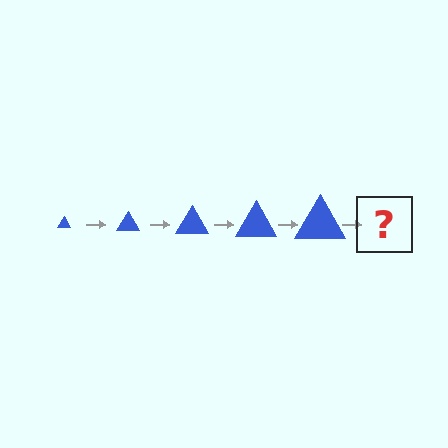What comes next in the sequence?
The next element should be a blue triangle, larger than the previous one.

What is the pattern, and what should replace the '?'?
The pattern is that the triangle gets progressively larger each step. The '?' should be a blue triangle, larger than the previous one.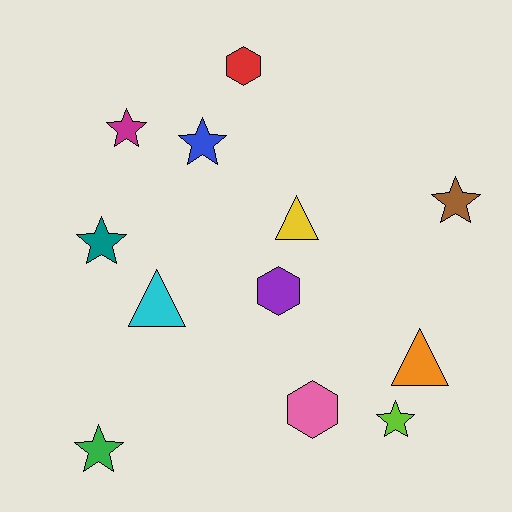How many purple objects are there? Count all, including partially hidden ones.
There is 1 purple object.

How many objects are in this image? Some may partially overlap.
There are 12 objects.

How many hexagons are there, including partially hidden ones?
There are 3 hexagons.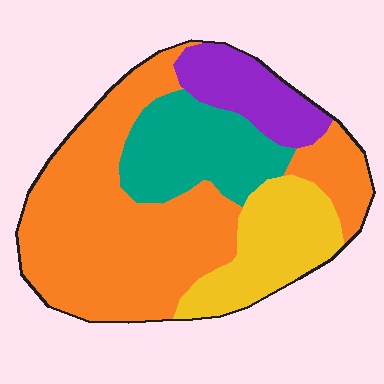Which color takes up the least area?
Purple, at roughly 10%.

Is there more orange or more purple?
Orange.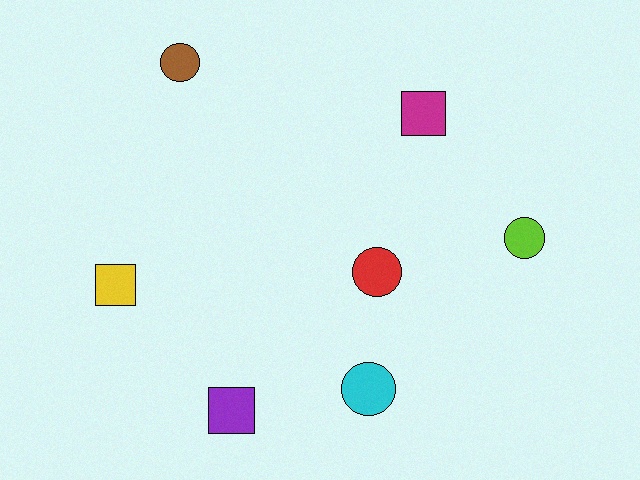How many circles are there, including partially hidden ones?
There are 4 circles.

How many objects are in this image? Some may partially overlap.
There are 7 objects.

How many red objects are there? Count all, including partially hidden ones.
There is 1 red object.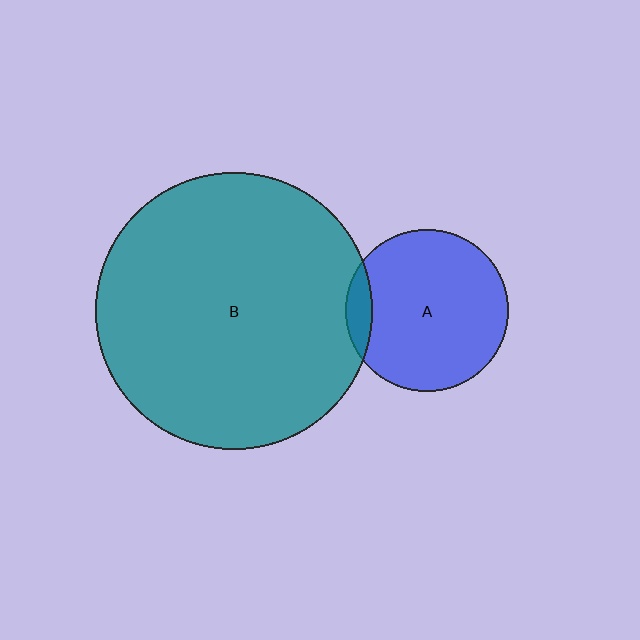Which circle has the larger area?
Circle B (teal).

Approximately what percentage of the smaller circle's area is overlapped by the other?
Approximately 10%.